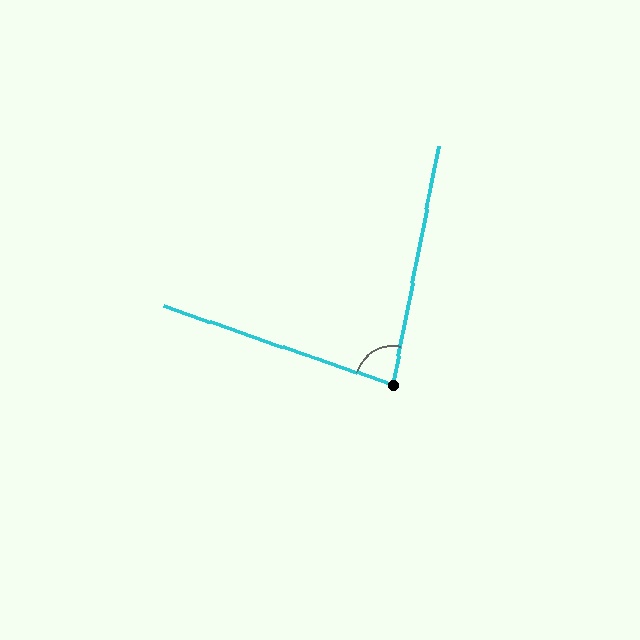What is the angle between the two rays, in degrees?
Approximately 82 degrees.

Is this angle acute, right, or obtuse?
It is acute.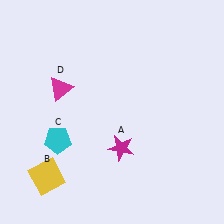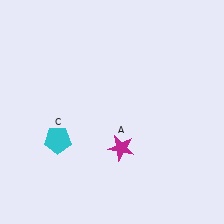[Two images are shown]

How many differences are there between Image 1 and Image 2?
There are 2 differences between the two images.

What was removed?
The magenta triangle (D), the yellow square (B) were removed in Image 2.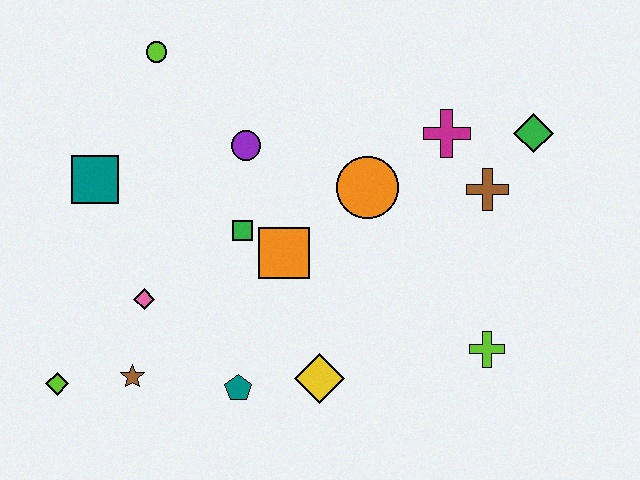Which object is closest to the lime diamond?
The brown star is closest to the lime diamond.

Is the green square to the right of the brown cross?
No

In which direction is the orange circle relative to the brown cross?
The orange circle is to the left of the brown cross.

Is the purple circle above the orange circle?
Yes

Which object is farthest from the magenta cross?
The lime diamond is farthest from the magenta cross.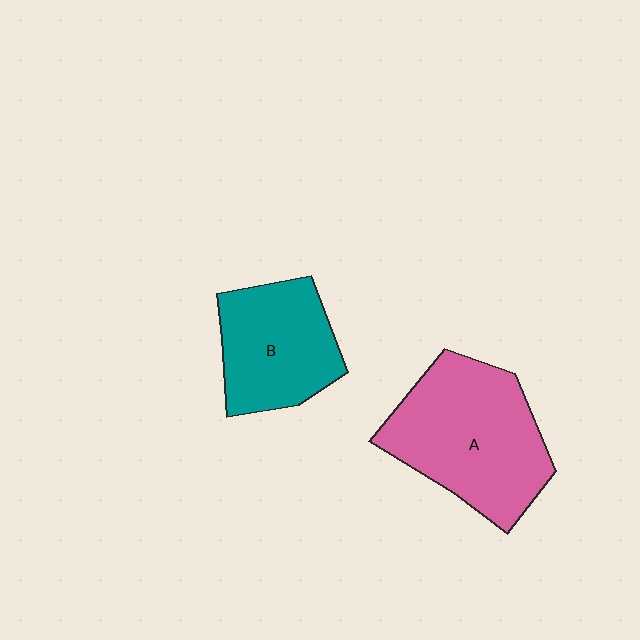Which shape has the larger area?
Shape A (pink).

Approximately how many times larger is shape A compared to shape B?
Approximately 1.4 times.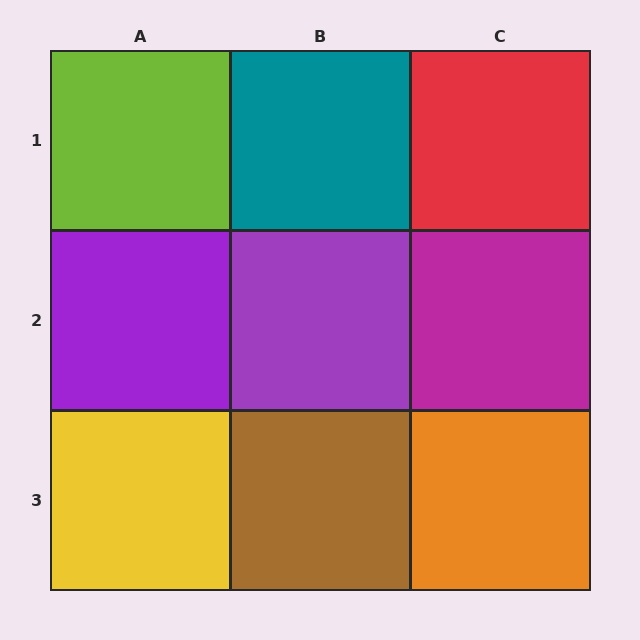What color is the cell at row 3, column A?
Yellow.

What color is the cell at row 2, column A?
Purple.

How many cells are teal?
1 cell is teal.